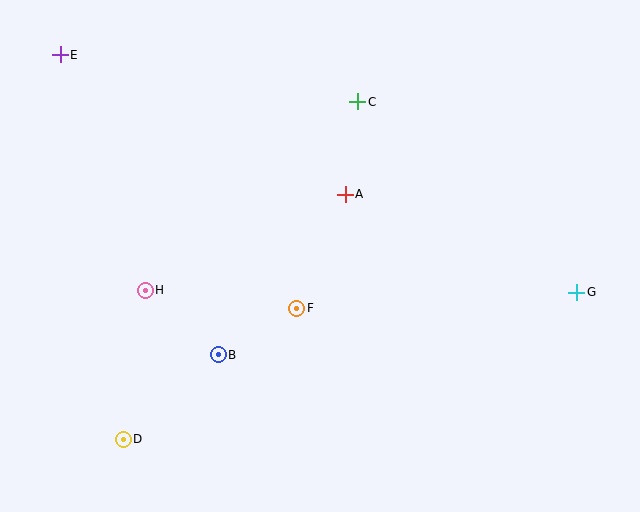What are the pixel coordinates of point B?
Point B is at (218, 355).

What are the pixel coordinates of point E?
Point E is at (60, 55).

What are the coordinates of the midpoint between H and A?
The midpoint between H and A is at (245, 242).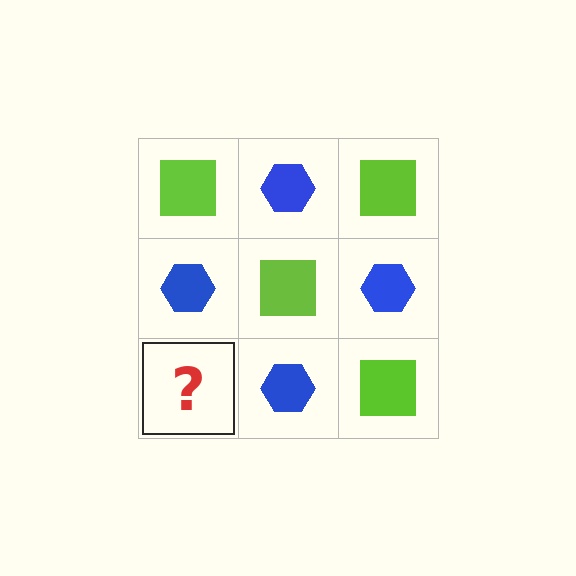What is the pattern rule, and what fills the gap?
The rule is that it alternates lime square and blue hexagon in a checkerboard pattern. The gap should be filled with a lime square.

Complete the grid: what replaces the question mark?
The question mark should be replaced with a lime square.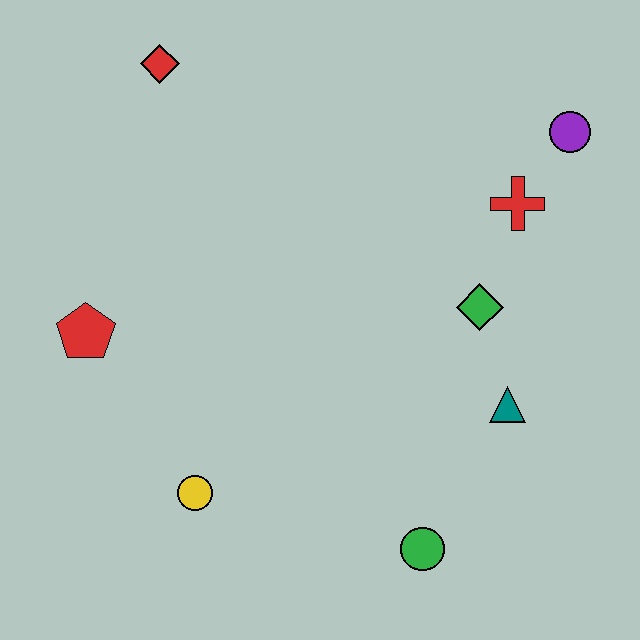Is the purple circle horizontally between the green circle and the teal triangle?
No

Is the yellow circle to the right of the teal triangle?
No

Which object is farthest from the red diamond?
The green circle is farthest from the red diamond.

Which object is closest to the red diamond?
The red pentagon is closest to the red diamond.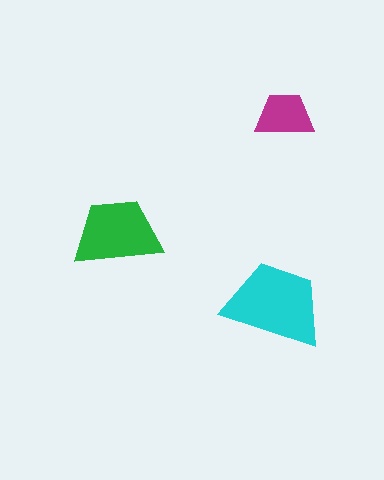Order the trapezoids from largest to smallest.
the cyan one, the green one, the magenta one.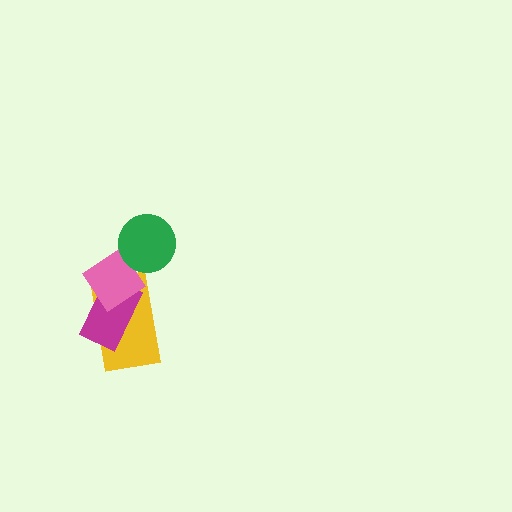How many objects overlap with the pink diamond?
3 objects overlap with the pink diamond.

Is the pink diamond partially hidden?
Yes, it is partially covered by another shape.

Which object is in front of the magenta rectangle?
The pink diamond is in front of the magenta rectangle.